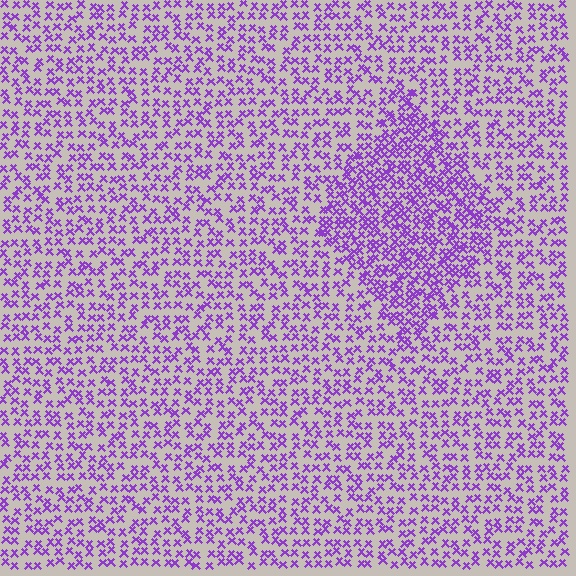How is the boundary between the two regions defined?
The boundary is defined by a change in element density (approximately 1.8x ratio). All elements are the same color, size, and shape.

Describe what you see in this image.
The image contains small purple elements arranged at two different densities. A diamond-shaped region is visible where the elements are more densely packed than the surrounding area.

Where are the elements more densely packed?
The elements are more densely packed inside the diamond boundary.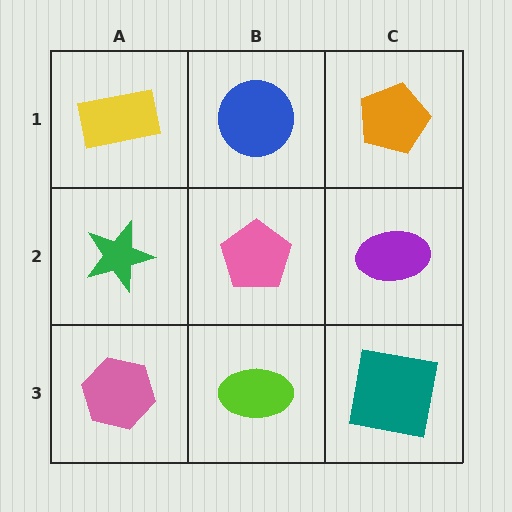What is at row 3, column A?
A pink hexagon.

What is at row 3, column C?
A teal square.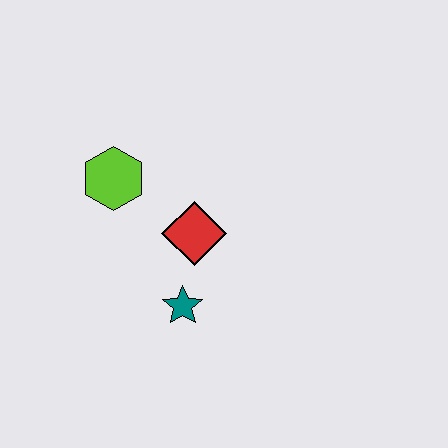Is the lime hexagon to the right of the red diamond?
No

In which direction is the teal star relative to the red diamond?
The teal star is below the red diamond.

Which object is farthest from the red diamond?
The lime hexagon is farthest from the red diamond.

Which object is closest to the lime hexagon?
The red diamond is closest to the lime hexagon.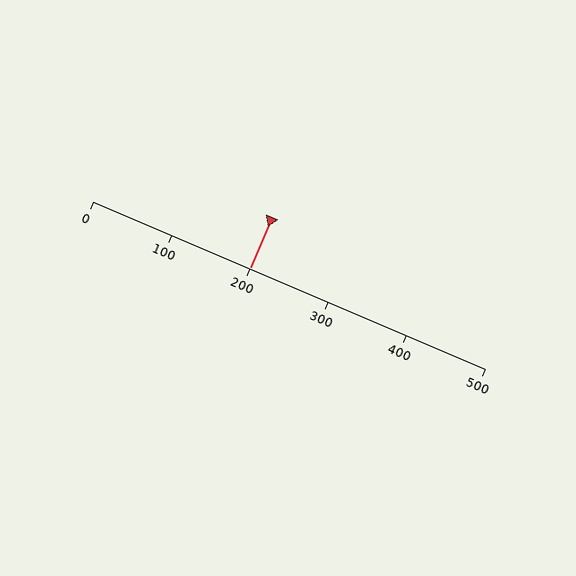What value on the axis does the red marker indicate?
The marker indicates approximately 200.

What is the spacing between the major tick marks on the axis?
The major ticks are spaced 100 apart.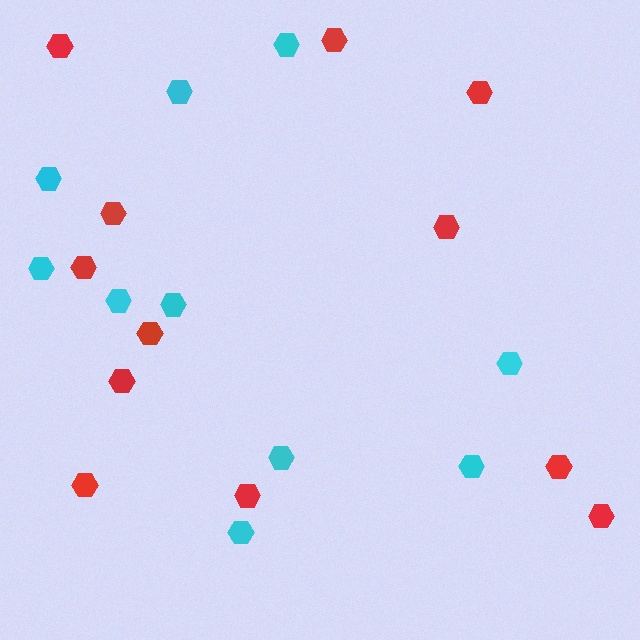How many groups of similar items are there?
There are 2 groups: one group of red hexagons (12) and one group of cyan hexagons (10).